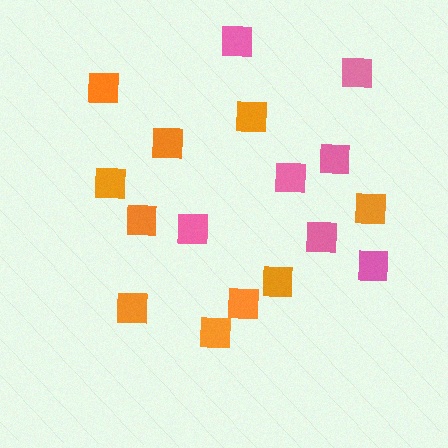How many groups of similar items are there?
There are 2 groups: one group of pink squares (7) and one group of orange squares (10).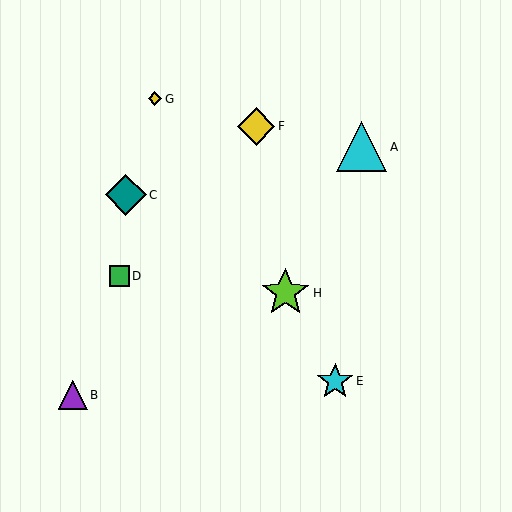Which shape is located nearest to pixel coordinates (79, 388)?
The purple triangle (labeled B) at (73, 395) is nearest to that location.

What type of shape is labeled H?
Shape H is a lime star.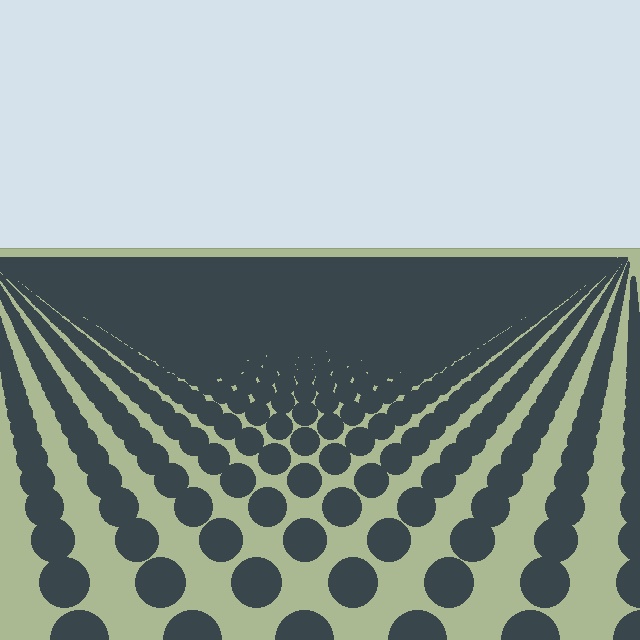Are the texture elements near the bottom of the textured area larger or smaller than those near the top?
Larger. Near the bottom, elements are closer to the viewer and appear at a bigger on-screen size.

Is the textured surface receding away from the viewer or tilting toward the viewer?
The surface is receding away from the viewer. Texture elements get smaller and denser toward the top.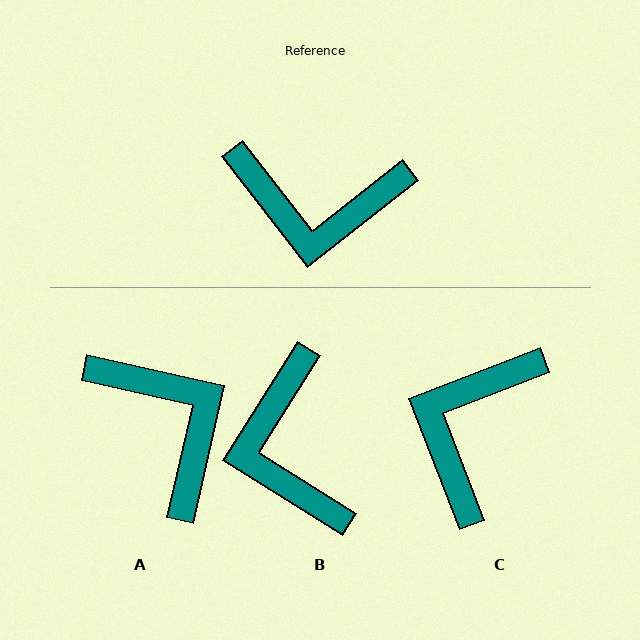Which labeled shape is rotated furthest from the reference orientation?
A, about 129 degrees away.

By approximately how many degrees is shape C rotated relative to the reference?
Approximately 107 degrees clockwise.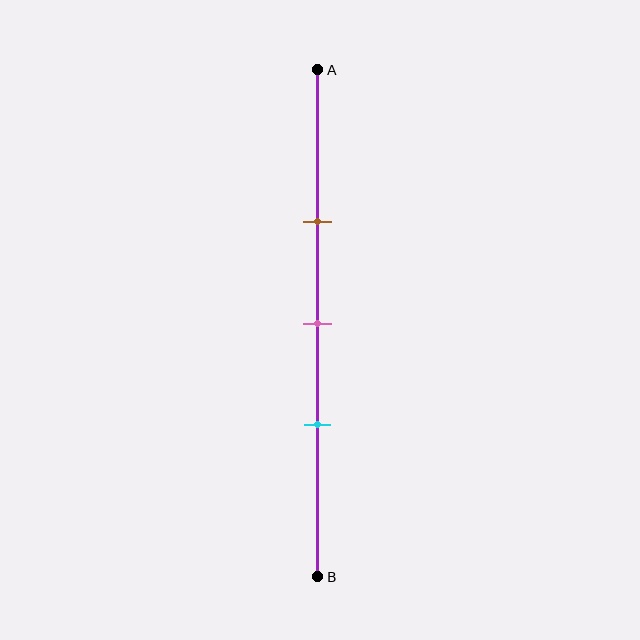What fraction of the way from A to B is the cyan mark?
The cyan mark is approximately 70% (0.7) of the way from A to B.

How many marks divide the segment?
There are 3 marks dividing the segment.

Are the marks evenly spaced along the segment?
Yes, the marks are approximately evenly spaced.